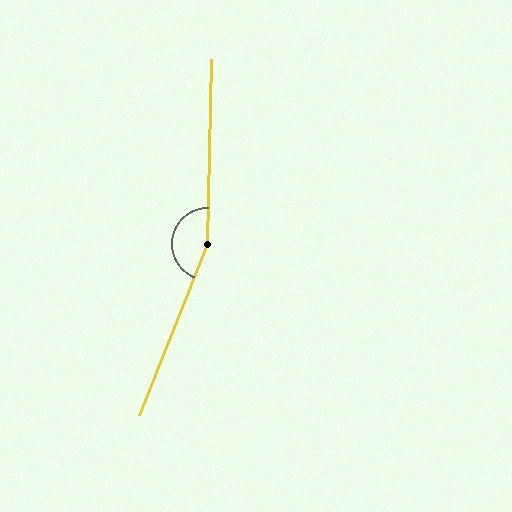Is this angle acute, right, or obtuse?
It is obtuse.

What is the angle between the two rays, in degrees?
Approximately 159 degrees.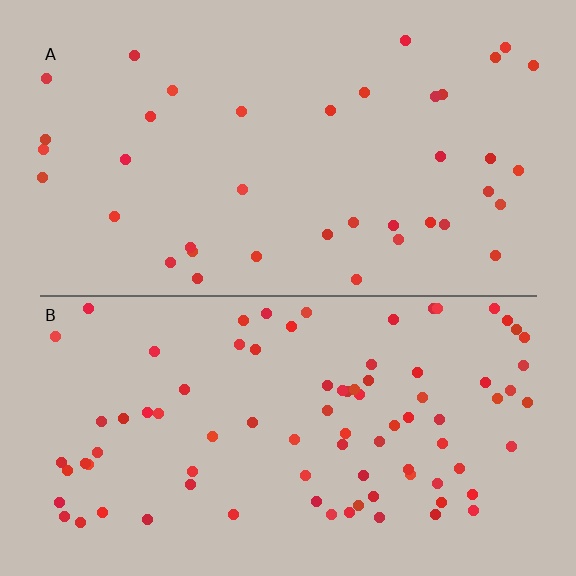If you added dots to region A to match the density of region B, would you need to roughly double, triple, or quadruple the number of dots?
Approximately double.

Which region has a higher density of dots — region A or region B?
B (the bottom).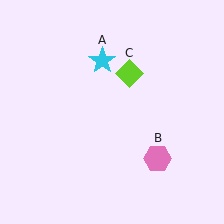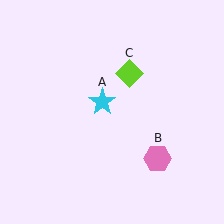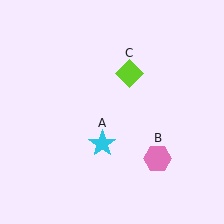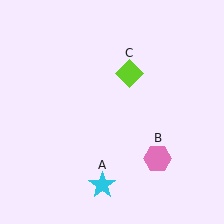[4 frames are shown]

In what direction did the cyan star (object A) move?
The cyan star (object A) moved down.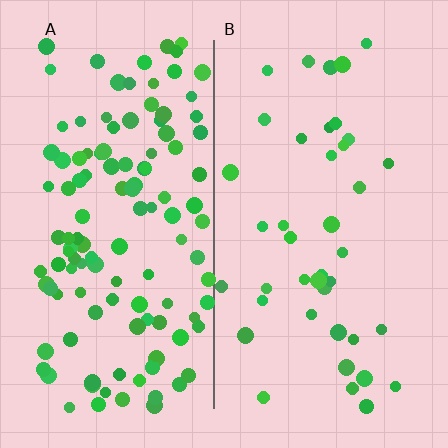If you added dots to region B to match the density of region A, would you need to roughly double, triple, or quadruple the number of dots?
Approximately triple.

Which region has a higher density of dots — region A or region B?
A (the left).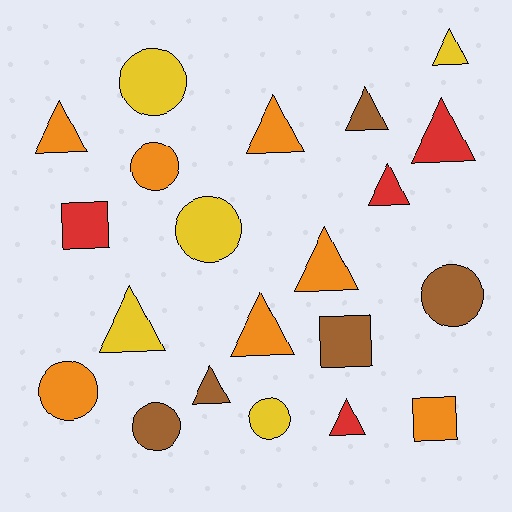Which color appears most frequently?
Orange, with 7 objects.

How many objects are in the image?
There are 21 objects.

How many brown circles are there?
There are 2 brown circles.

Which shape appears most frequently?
Triangle, with 11 objects.